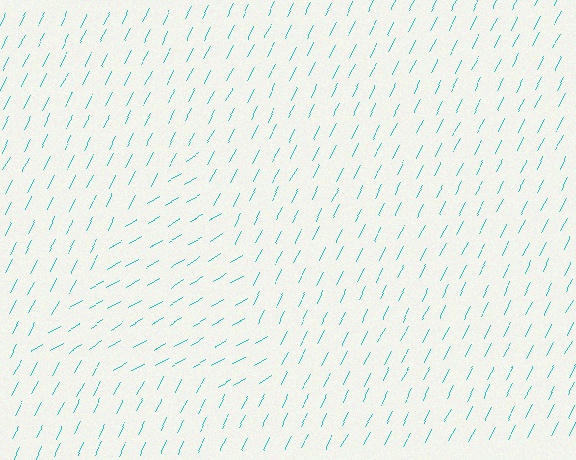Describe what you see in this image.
The image is filled with small cyan line segments. A triangle region in the image has lines oriented differently from the surrounding lines, creating a visible texture boundary.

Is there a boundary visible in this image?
Yes, there is a texture boundary formed by a change in line orientation.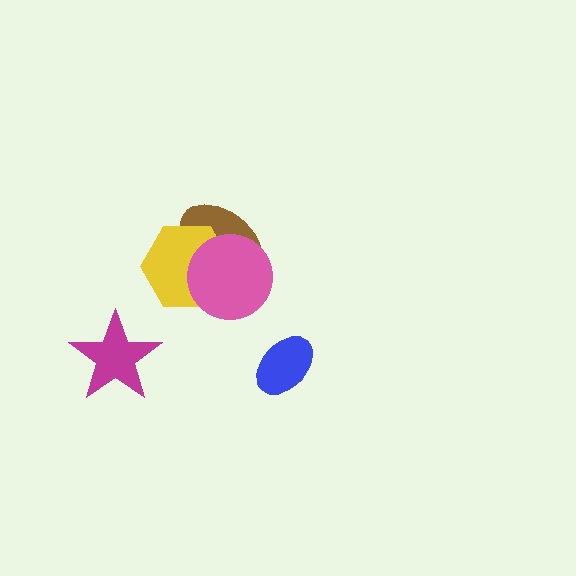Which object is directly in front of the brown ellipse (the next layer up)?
The yellow hexagon is directly in front of the brown ellipse.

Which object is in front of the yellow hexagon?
The pink circle is in front of the yellow hexagon.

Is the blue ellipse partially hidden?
No, no other shape covers it.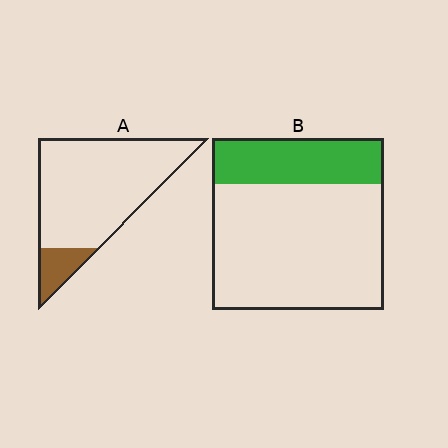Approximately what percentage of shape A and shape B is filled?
A is approximately 15% and B is approximately 25%.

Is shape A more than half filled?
No.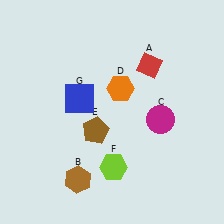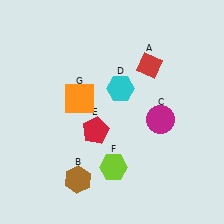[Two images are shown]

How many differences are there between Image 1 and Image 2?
There are 3 differences between the two images.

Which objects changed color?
D changed from orange to cyan. E changed from brown to red. G changed from blue to orange.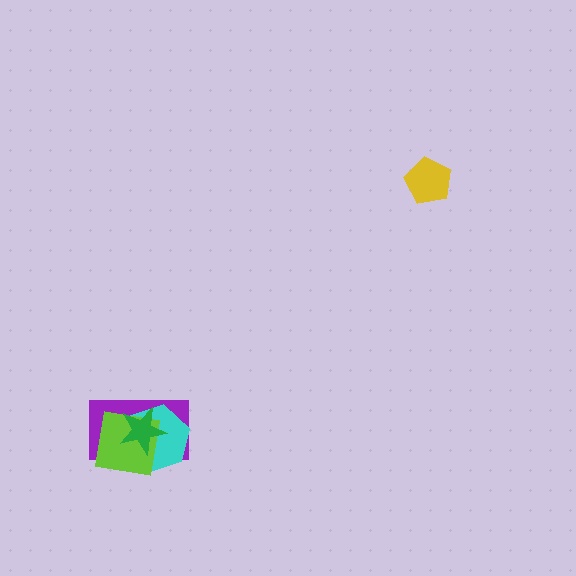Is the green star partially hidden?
No, no other shape covers it.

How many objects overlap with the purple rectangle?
3 objects overlap with the purple rectangle.